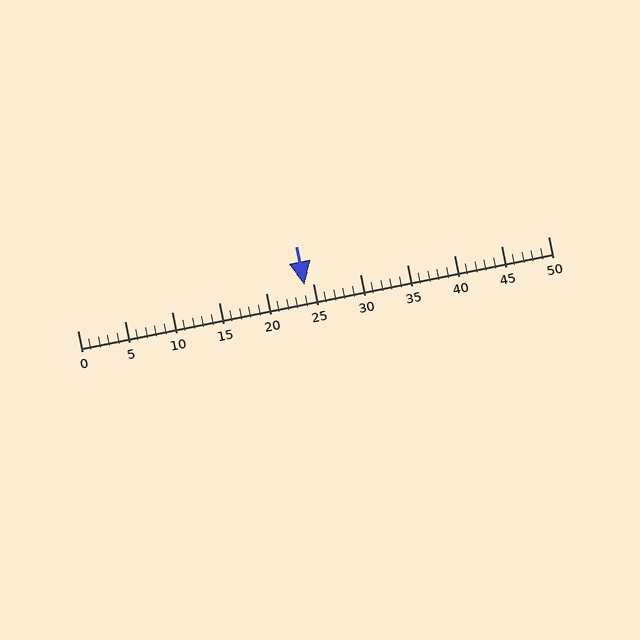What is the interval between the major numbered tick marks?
The major tick marks are spaced 5 units apart.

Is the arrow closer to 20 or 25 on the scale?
The arrow is closer to 25.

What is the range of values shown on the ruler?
The ruler shows values from 0 to 50.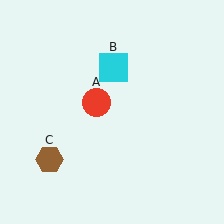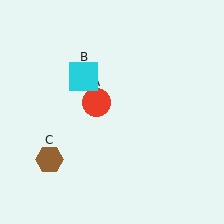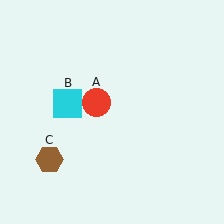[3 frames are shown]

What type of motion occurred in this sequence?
The cyan square (object B) rotated counterclockwise around the center of the scene.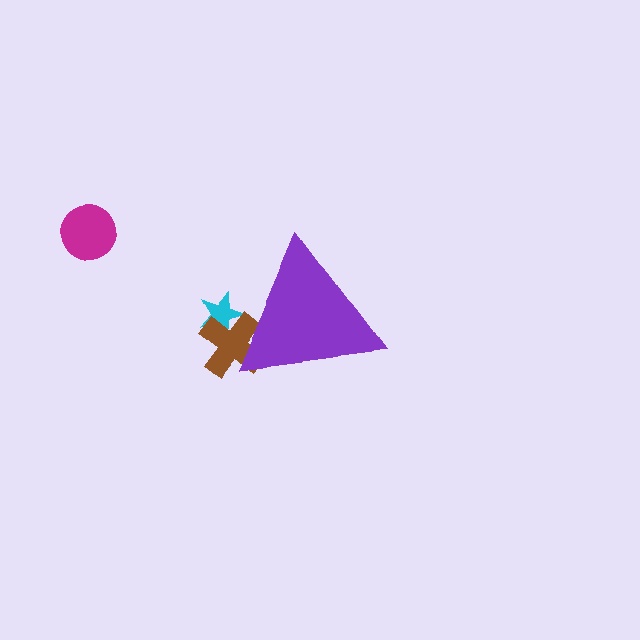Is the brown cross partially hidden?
Yes, the brown cross is partially hidden behind the purple triangle.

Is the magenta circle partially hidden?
No, the magenta circle is fully visible.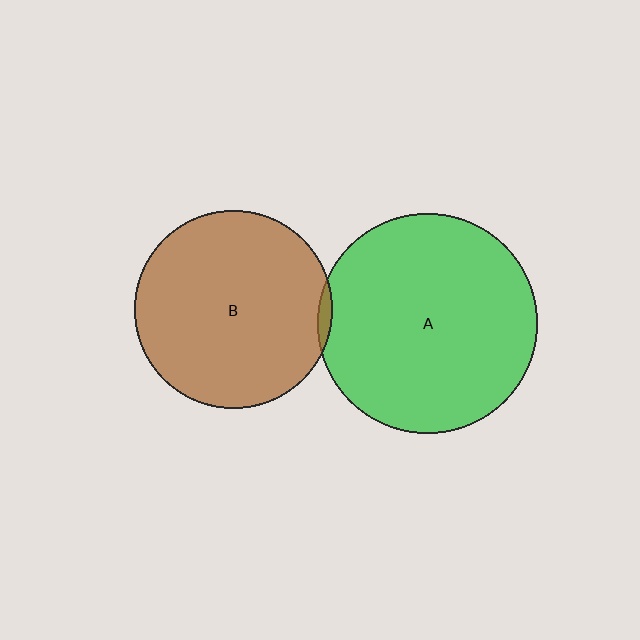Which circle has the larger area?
Circle A (green).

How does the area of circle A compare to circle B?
Approximately 1.2 times.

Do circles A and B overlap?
Yes.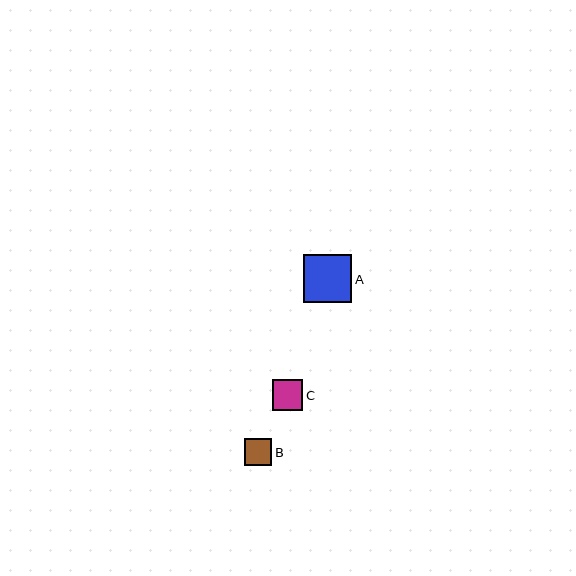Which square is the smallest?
Square B is the smallest with a size of approximately 27 pixels.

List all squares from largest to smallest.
From largest to smallest: A, C, B.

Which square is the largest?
Square A is the largest with a size of approximately 48 pixels.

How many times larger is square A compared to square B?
Square A is approximately 1.8 times the size of square B.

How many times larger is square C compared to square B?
Square C is approximately 1.1 times the size of square B.